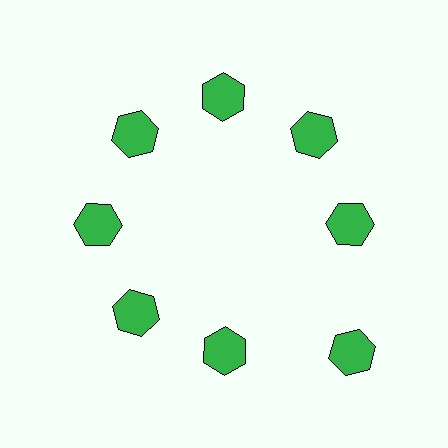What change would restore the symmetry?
The symmetry would be restored by moving it inward, back onto the ring so that all 8 hexagons sit at equal angles and equal distance from the center.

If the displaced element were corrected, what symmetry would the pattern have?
It would have 8-fold rotational symmetry — the pattern would map onto itself every 45 degrees.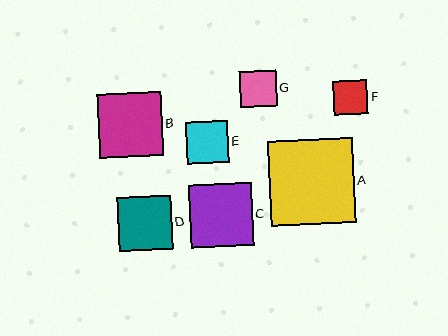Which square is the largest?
Square A is the largest with a size of approximately 85 pixels.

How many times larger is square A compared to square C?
Square A is approximately 1.4 times the size of square C.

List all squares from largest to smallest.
From largest to smallest: A, B, C, D, E, G, F.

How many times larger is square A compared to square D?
Square A is approximately 1.6 times the size of square D.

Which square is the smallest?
Square F is the smallest with a size of approximately 34 pixels.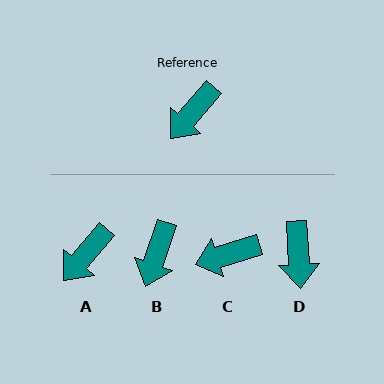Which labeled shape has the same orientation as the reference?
A.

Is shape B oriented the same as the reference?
No, it is off by about 21 degrees.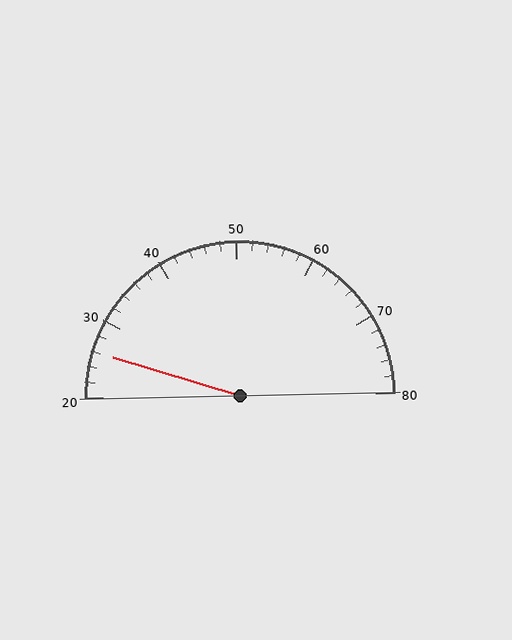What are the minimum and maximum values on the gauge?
The gauge ranges from 20 to 80.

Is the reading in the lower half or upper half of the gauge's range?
The reading is in the lower half of the range (20 to 80).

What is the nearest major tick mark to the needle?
The nearest major tick mark is 30.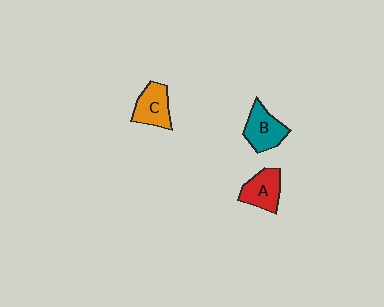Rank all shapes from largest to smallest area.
From largest to smallest: B (teal), A (red), C (orange).